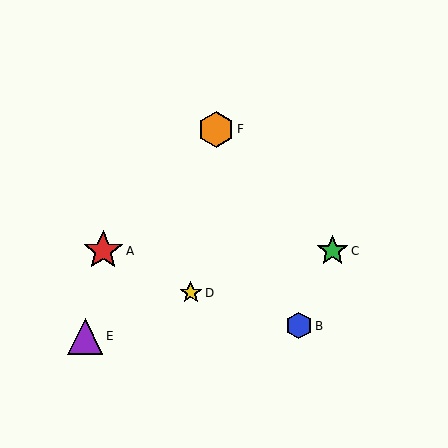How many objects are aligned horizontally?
2 objects (A, C) are aligned horizontally.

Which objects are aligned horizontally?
Objects A, C are aligned horizontally.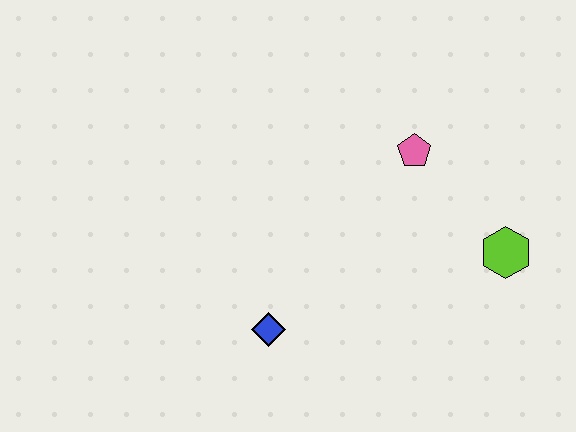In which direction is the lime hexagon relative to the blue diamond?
The lime hexagon is to the right of the blue diamond.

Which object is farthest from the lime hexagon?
The blue diamond is farthest from the lime hexagon.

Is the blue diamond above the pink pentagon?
No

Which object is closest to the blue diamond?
The pink pentagon is closest to the blue diamond.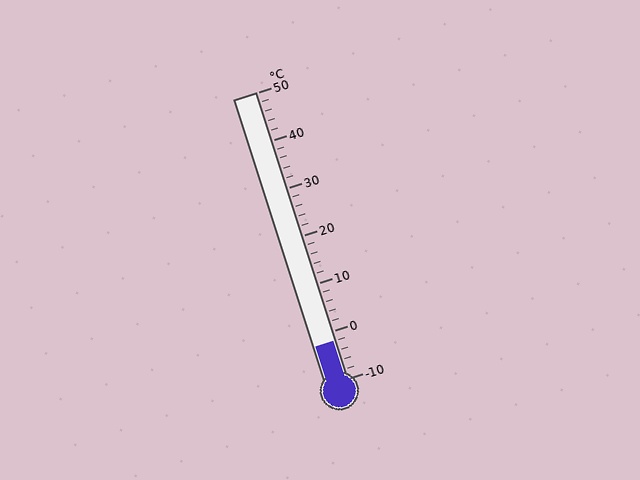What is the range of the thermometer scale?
The thermometer scale ranges from -10°C to 50°C.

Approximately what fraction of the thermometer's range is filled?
The thermometer is filled to approximately 15% of its range.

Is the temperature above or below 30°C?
The temperature is below 30°C.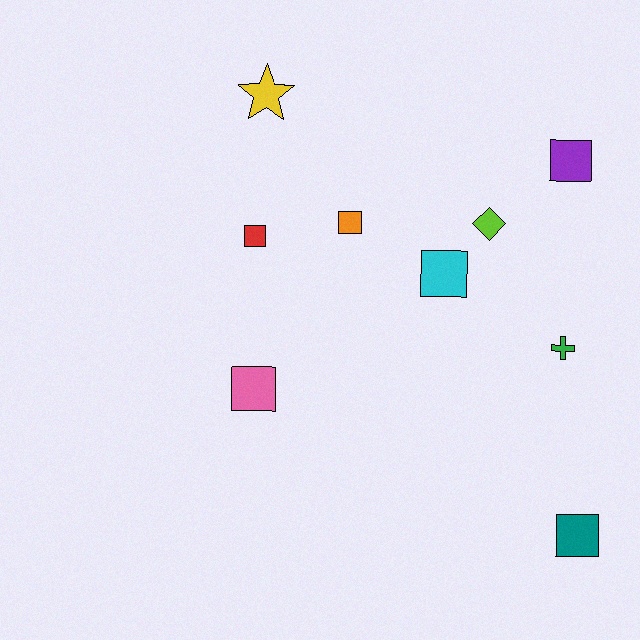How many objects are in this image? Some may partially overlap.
There are 9 objects.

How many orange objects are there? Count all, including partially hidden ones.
There is 1 orange object.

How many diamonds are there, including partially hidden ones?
There is 1 diamond.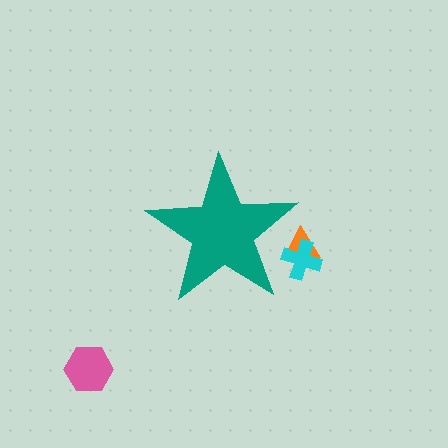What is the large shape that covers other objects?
A teal star.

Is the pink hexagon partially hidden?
No, the pink hexagon is fully visible.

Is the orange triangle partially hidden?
Yes, the orange triangle is partially hidden behind the teal star.